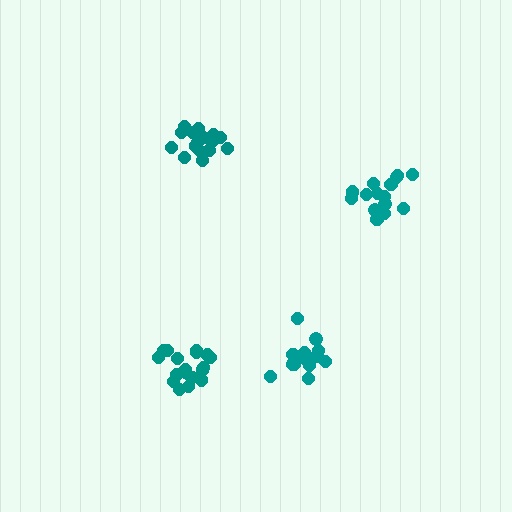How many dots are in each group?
Group 1: 15 dots, Group 2: 18 dots, Group 3: 15 dots, Group 4: 18 dots (66 total).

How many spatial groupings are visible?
There are 4 spatial groupings.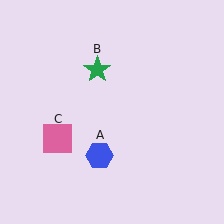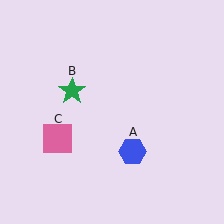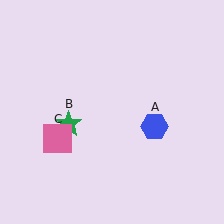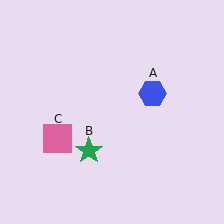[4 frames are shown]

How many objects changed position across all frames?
2 objects changed position: blue hexagon (object A), green star (object B).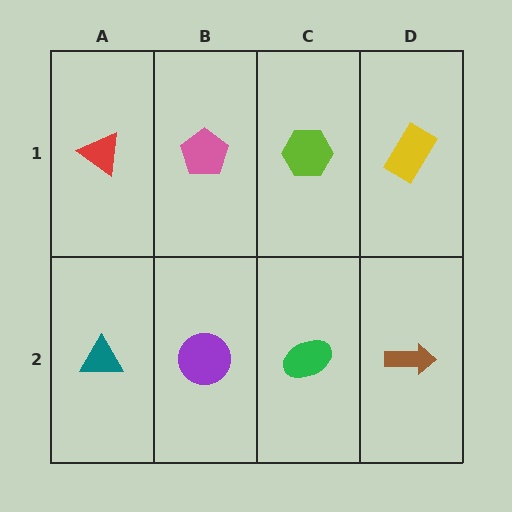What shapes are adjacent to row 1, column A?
A teal triangle (row 2, column A), a pink pentagon (row 1, column B).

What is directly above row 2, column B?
A pink pentagon.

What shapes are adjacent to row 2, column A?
A red triangle (row 1, column A), a purple circle (row 2, column B).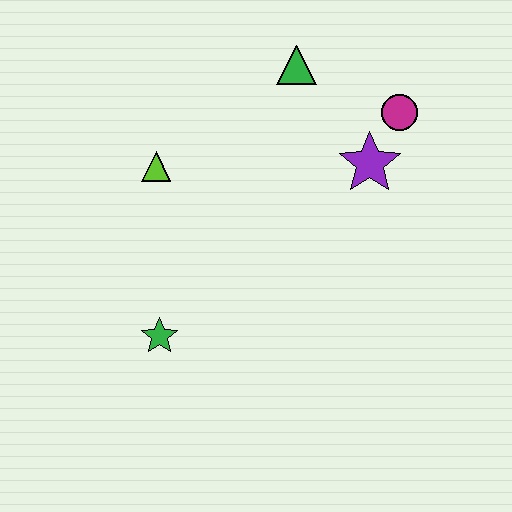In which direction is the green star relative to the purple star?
The green star is to the left of the purple star.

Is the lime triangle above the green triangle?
No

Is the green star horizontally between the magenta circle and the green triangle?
No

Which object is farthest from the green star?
The magenta circle is farthest from the green star.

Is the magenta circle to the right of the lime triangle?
Yes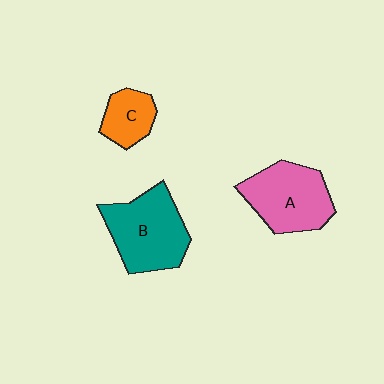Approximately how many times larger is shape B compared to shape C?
Approximately 2.1 times.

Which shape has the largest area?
Shape B (teal).